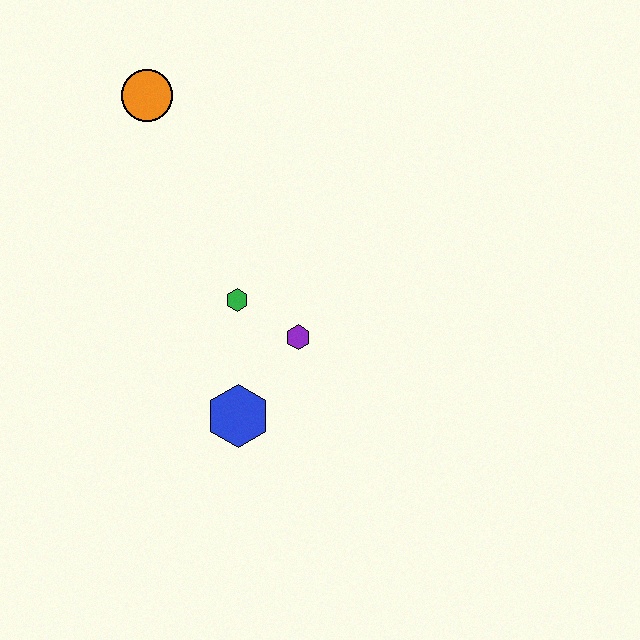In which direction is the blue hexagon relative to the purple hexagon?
The blue hexagon is below the purple hexagon.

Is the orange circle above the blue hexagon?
Yes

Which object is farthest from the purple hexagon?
The orange circle is farthest from the purple hexagon.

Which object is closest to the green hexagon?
The purple hexagon is closest to the green hexagon.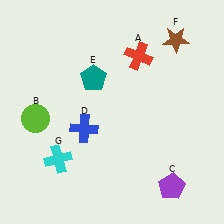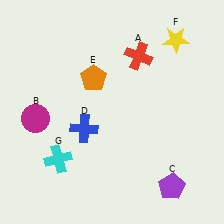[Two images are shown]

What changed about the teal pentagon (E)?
In Image 1, E is teal. In Image 2, it changed to orange.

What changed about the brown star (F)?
In Image 1, F is brown. In Image 2, it changed to yellow.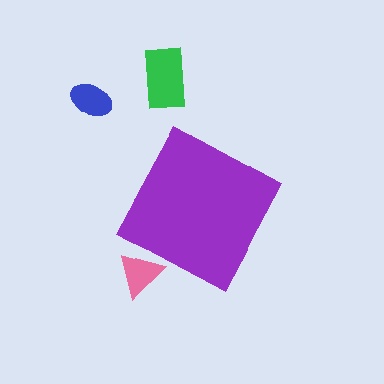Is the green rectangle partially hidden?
No, the green rectangle is fully visible.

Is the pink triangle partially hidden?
Yes, the pink triangle is partially hidden behind the purple diamond.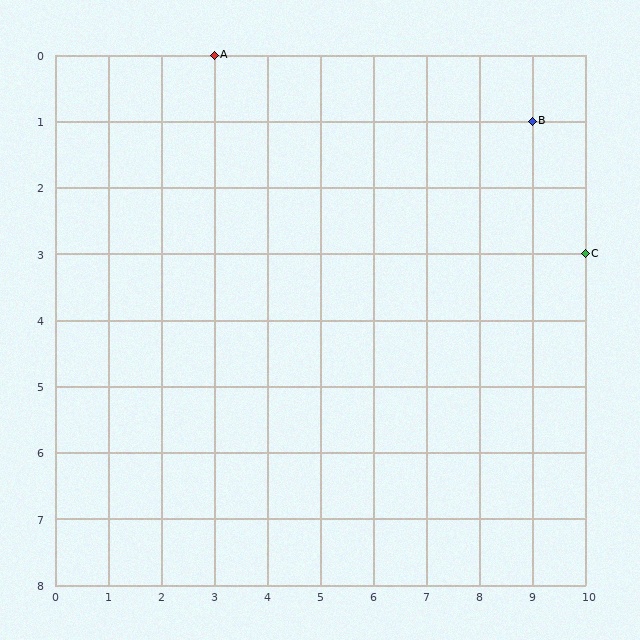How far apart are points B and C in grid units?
Points B and C are 1 column and 2 rows apart (about 2.2 grid units diagonally).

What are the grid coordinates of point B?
Point B is at grid coordinates (9, 1).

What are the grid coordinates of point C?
Point C is at grid coordinates (10, 3).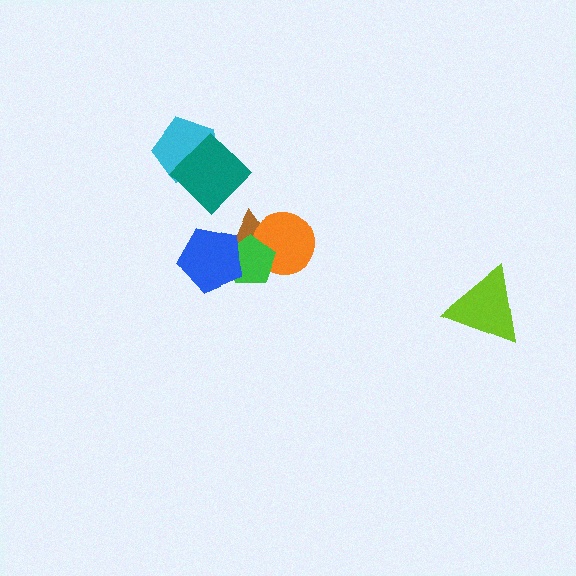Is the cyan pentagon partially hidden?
Yes, it is partially covered by another shape.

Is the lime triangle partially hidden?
No, no other shape covers it.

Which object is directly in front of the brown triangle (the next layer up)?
The orange circle is directly in front of the brown triangle.